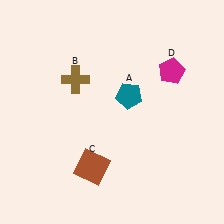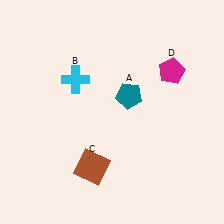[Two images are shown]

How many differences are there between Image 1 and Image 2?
There is 1 difference between the two images.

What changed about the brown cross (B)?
In Image 1, B is brown. In Image 2, it changed to cyan.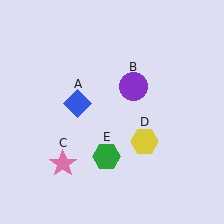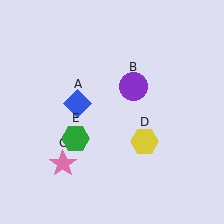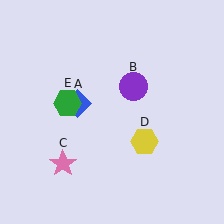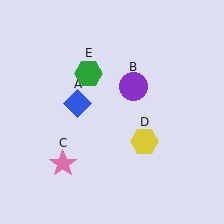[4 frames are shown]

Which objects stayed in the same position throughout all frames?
Blue diamond (object A) and purple circle (object B) and pink star (object C) and yellow hexagon (object D) remained stationary.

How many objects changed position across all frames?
1 object changed position: green hexagon (object E).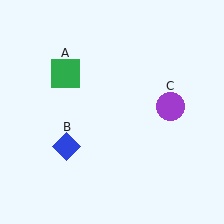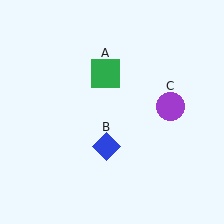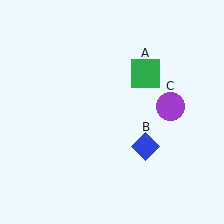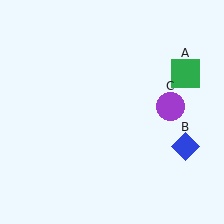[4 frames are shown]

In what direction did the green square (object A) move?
The green square (object A) moved right.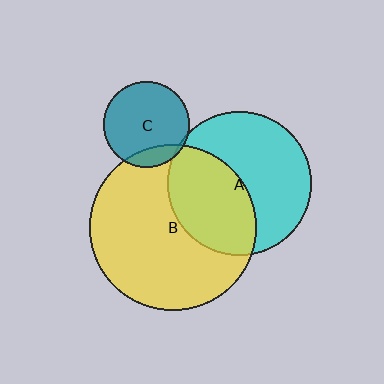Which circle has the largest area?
Circle B (yellow).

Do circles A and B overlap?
Yes.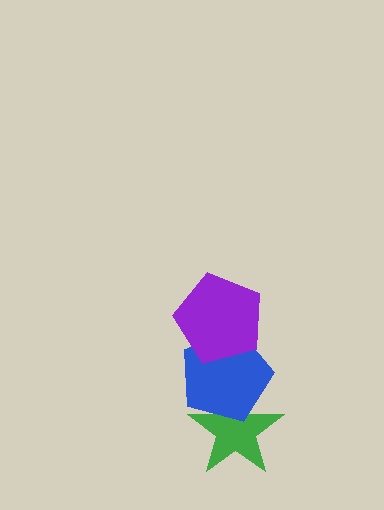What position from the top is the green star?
The green star is 3rd from the top.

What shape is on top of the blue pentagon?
The purple pentagon is on top of the blue pentagon.